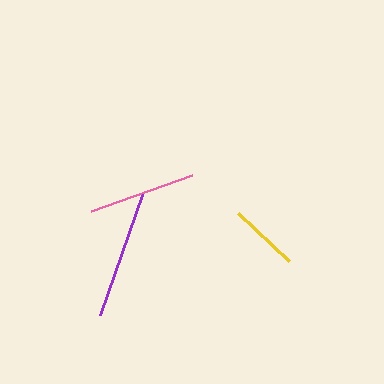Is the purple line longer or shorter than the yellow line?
The purple line is longer than the yellow line.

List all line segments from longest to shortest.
From longest to shortest: purple, pink, yellow.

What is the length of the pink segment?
The pink segment is approximately 107 pixels long.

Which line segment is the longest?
The purple line is the longest at approximately 131 pixels.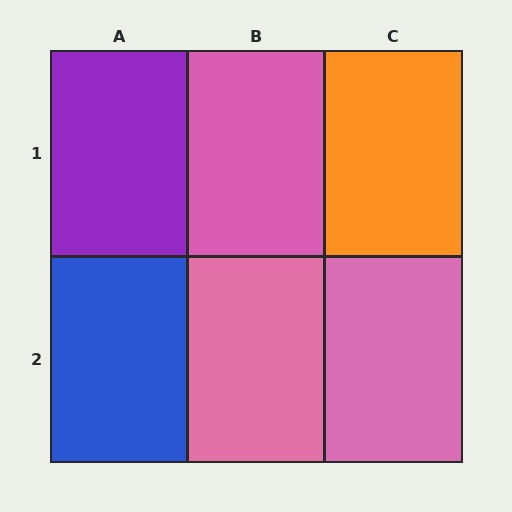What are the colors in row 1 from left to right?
Purple, pink, orange.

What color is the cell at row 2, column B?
Pink.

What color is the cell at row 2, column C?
Pink.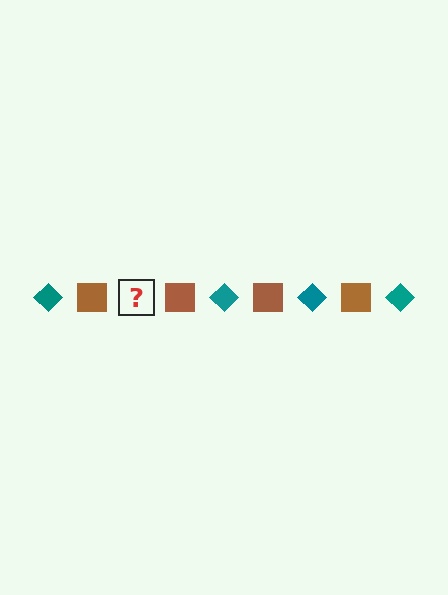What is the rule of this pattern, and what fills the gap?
The rule is that the pattern alternates between teal diamond and brown square. The gap should be filled with a teal diamond.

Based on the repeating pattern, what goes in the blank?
The blank should be a teal diamond.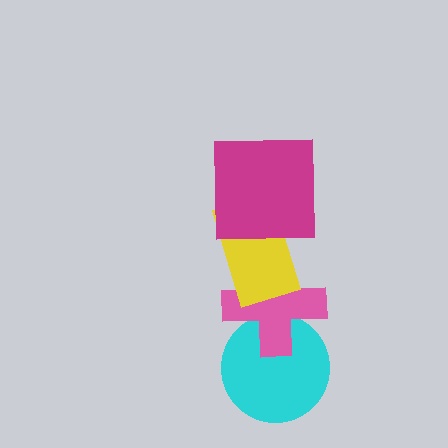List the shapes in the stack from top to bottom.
From top to bottom: the magenta square, the yellow rectangle, the pink cross, the cyan circle.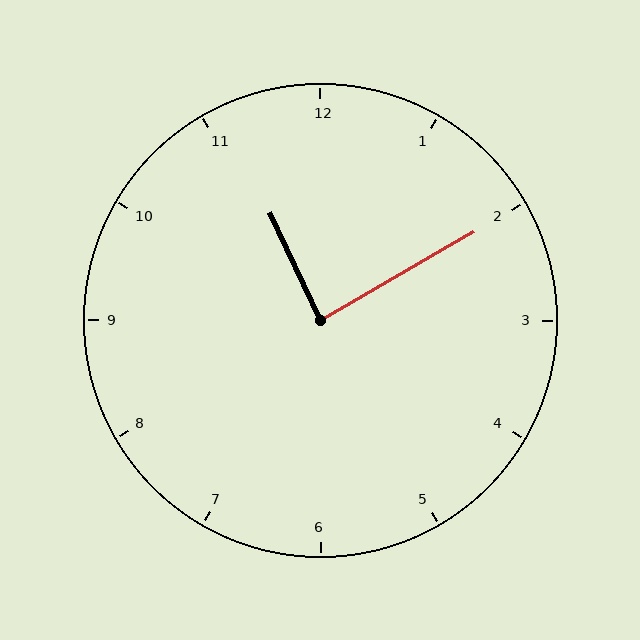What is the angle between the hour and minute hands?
Approximately 85 degrees.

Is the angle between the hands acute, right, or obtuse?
It is right.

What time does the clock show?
11:10.